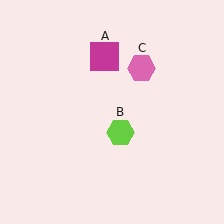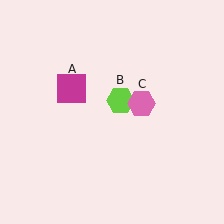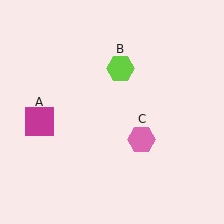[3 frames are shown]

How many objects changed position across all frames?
3 objects changed position: magenta square (object A), lime hexagon (object B), pink hexagon (object C).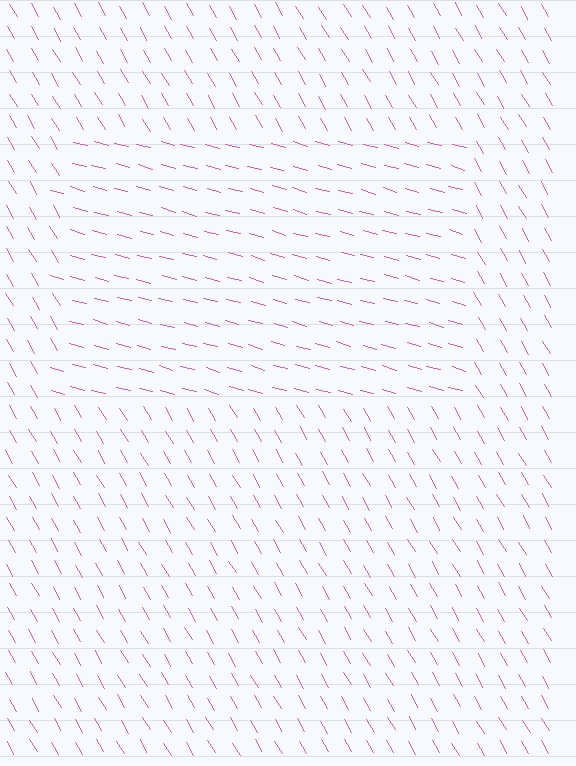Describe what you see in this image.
The image is filled with small pink line segments. A rectangle region in the image has lines oriented differently from the surrounding lines, creating a visible texture boundary.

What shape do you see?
I see a rectangle.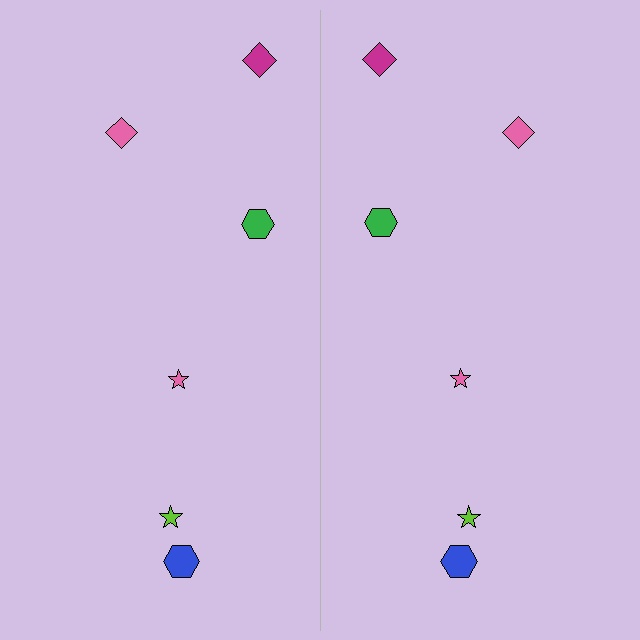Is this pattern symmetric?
Yes, this pattern has bilateral (reflection) symmetry.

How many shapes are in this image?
There are 12 shapes in this image.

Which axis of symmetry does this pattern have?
The pattern has a vertical axis of symmetry running through the center of the image.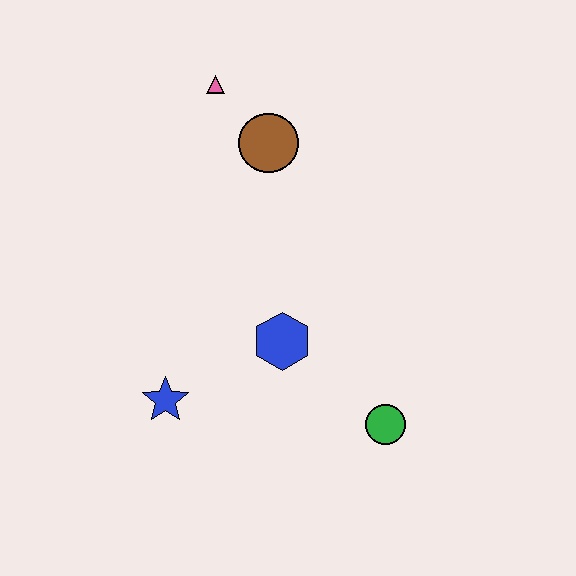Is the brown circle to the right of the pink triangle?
Yes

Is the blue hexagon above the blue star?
Yes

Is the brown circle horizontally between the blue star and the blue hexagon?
Yes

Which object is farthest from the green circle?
The pink triangle is farthest from the green circle.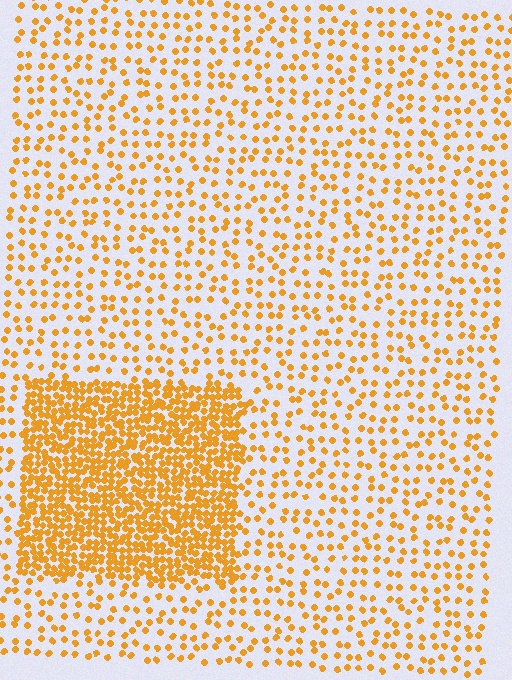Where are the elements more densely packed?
The elements are more densely packed inside the rectangle boundary.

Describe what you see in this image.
The image contains small orange elements arranged at two different densities. A rectangle-shaped region is visible where the elements are more densely packed than the surrounding area.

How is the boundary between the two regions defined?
The boundary is defined by a change in element density (approximately 3.1x ratio). All elements are the same color, size, and shape.